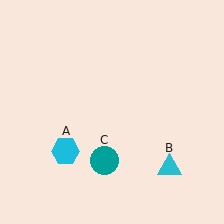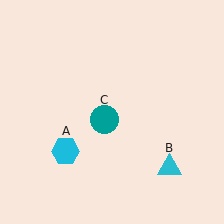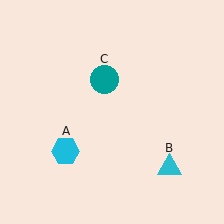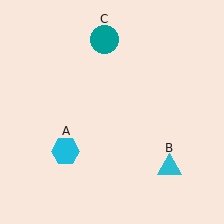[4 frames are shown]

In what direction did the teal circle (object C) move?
The teal circle (object C) moved up.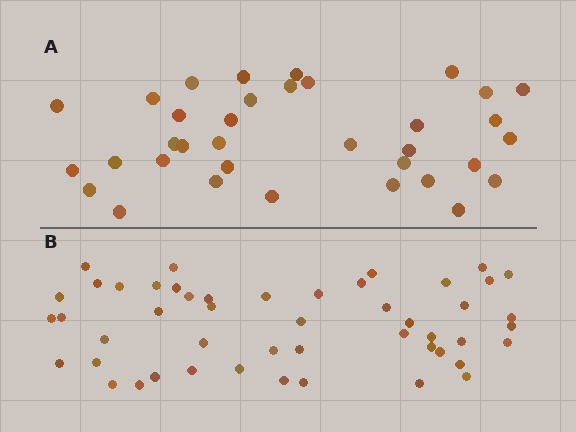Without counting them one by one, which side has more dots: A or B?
Region B (the bottom region) has more dots.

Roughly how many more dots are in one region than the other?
Region B has approximately 15 more dots than region A.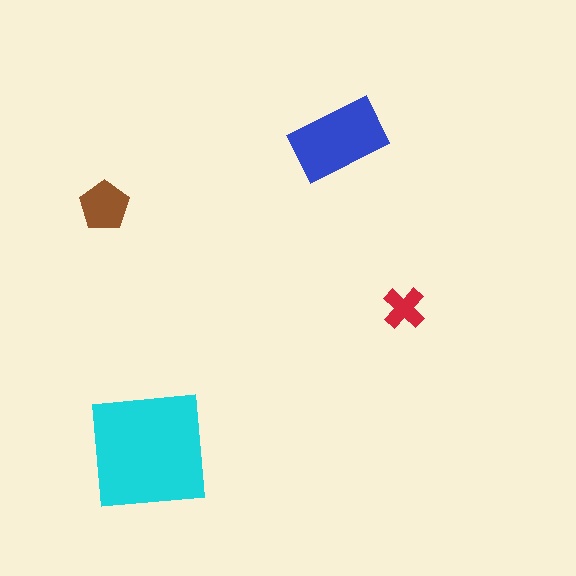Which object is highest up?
The blue rectangle is topmost.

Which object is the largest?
The cyan square.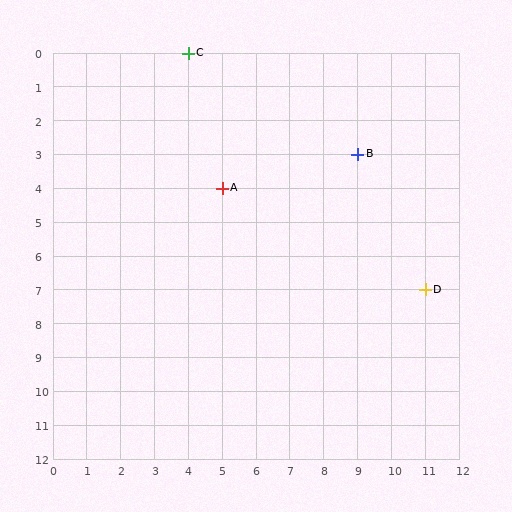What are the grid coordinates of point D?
Point D is at grid coordinates (11, 7).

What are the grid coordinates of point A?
Point A is at grid coordinates (5, 4).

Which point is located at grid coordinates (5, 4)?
Point A is at (5, 4).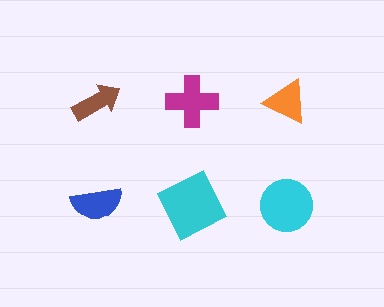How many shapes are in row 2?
3 shapes.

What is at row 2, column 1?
A blue semicircle.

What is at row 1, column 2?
A magenta cross.